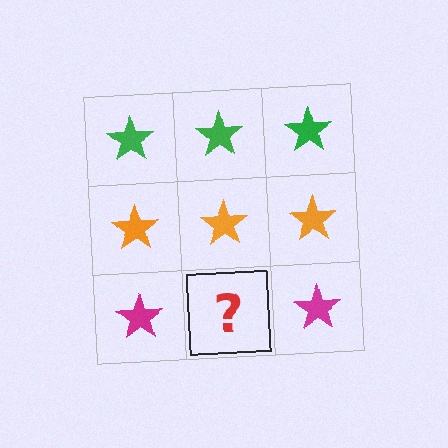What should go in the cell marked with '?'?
The missing cell should contain a magenta star.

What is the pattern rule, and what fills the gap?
The rule is that each row has a consistent color. The gap should be filled with a magenta star.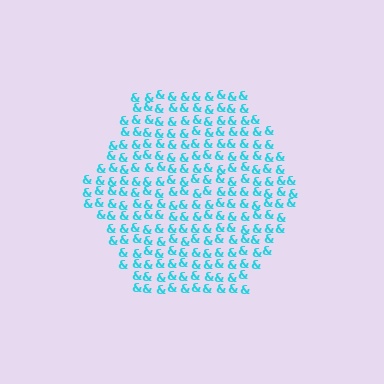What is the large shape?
The large shape is a hexagon.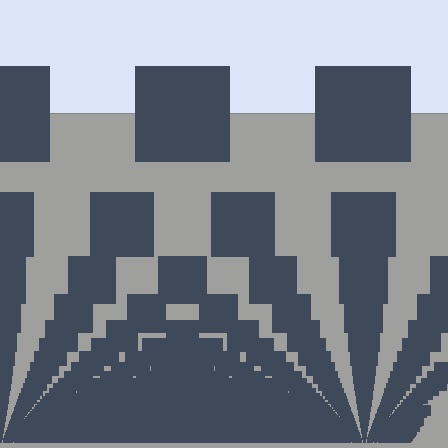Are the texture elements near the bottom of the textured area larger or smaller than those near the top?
Smaller. The gradient is inverted — elements near the bottom are smaller and denser.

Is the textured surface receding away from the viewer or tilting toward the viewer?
The surface appears to tilt toward the viewer. Texture elements get larger and sparser toward the top.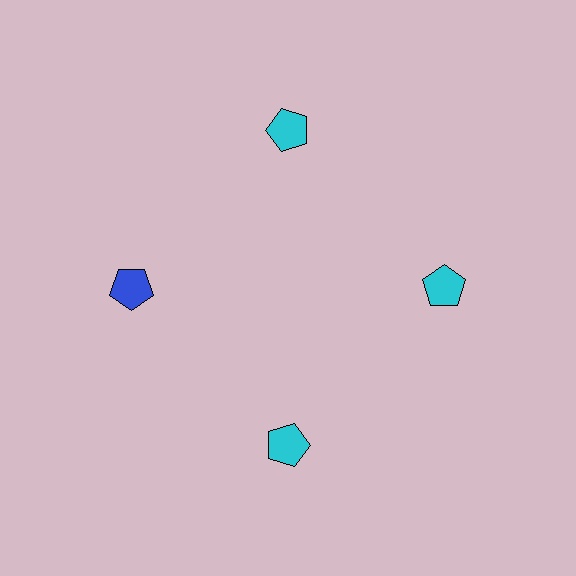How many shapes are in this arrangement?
There are 4 shapes arranged in a ring pattern.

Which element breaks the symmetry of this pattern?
The blue pentagon at roughly the 9 o'clock position breaks the symmetry. All other shapes are cyan pentagons.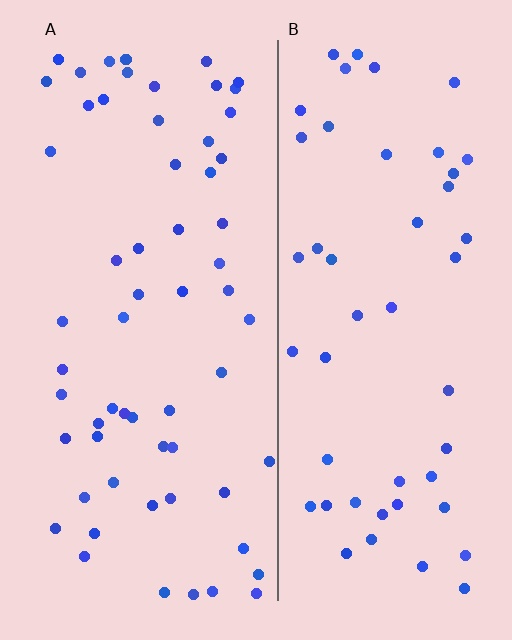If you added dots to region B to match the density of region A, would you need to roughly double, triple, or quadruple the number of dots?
Approximately double.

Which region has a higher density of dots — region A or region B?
A (the left).